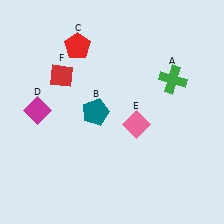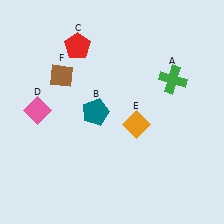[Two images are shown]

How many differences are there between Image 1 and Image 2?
There are 3 differences between the two images.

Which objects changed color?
D changed from magenta to pink. E changed from pink to orange. F changed from red to brown.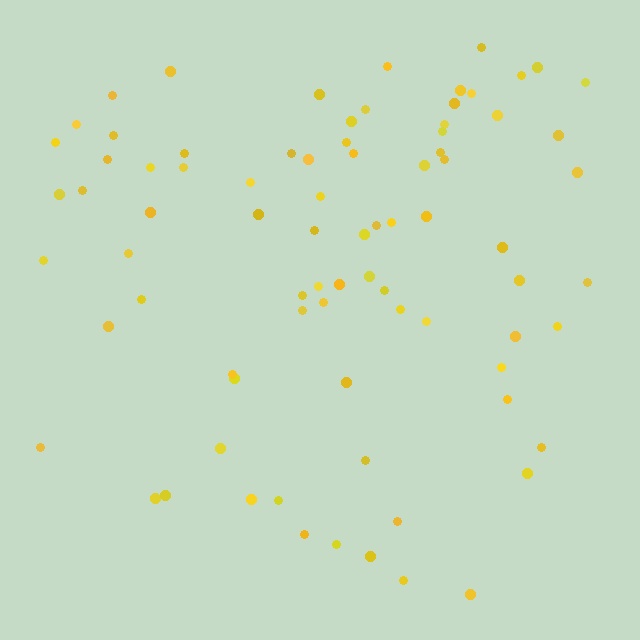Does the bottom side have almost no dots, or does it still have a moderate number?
Still a moderate number, just noticeably fewer than the top.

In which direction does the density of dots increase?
From bottom to top, with the top side densest.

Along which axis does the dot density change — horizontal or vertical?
Vertical.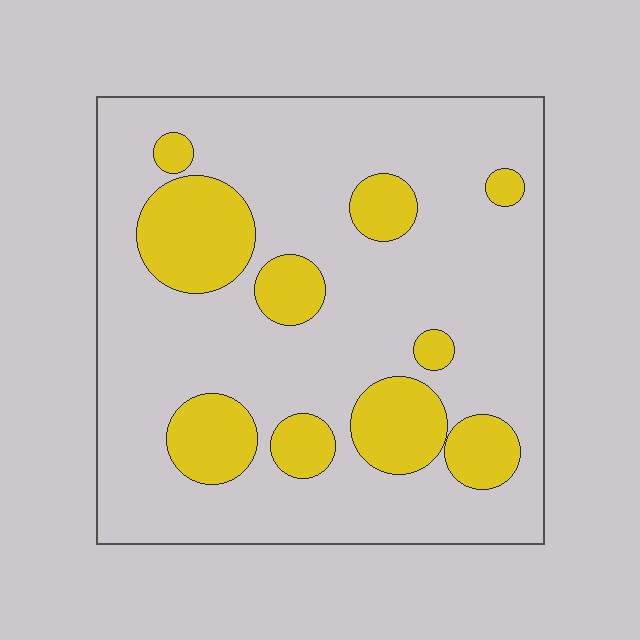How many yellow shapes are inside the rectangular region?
10.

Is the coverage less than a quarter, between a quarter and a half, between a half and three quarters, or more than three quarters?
Less than a quarter.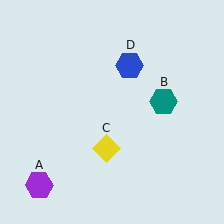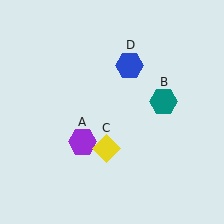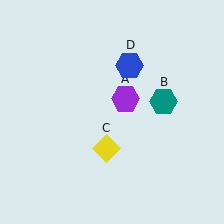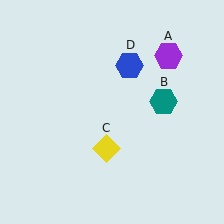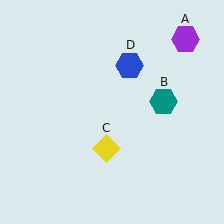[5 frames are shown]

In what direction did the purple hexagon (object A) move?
The purple hexagon (object A) moved up and to the right.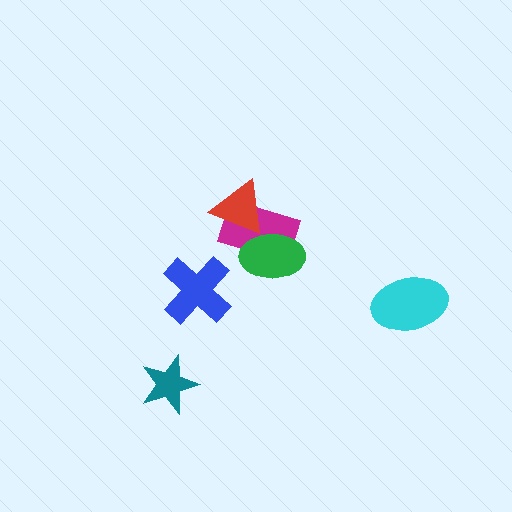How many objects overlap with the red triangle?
2 objects overlap with the red triangle.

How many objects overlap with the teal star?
0 objects overlap with the teal star.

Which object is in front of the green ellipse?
The red triangle is in front of the green ellipse.